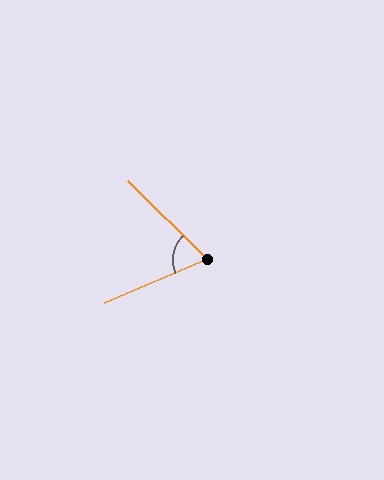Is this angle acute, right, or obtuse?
It is acute.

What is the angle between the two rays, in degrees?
Approximately 68 degrees.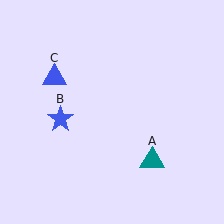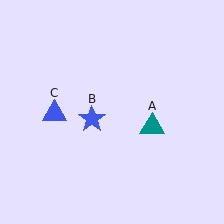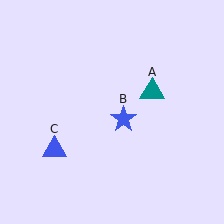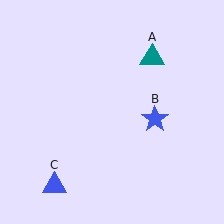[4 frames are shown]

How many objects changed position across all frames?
3 objects changed position: teal triangle (object A), blue star (object B), blue triangle (object C).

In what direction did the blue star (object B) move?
The blue star (object B) moved right.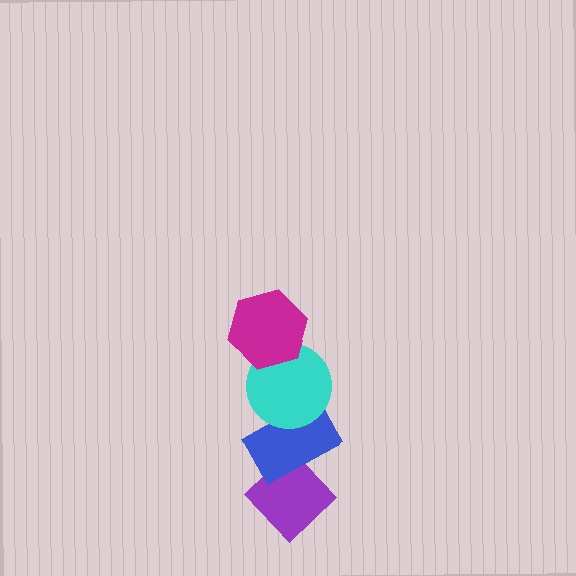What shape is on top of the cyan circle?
The magenta hexagon is on top of the cyan circle.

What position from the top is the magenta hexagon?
The magenta hexagon is 1st from the top.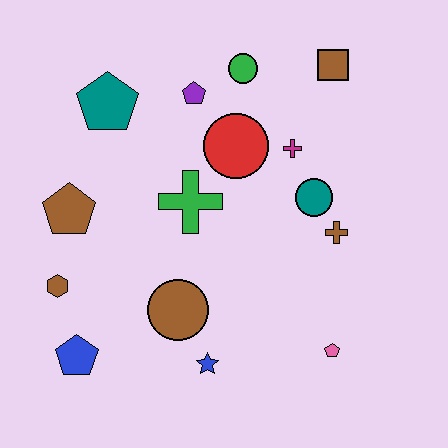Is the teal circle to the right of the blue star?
Yes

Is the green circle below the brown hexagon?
No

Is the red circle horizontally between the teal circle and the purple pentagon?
Yes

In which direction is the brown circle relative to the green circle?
The brown circle is below the green circle.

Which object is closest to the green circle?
The purple pentagon is closest to the green circle.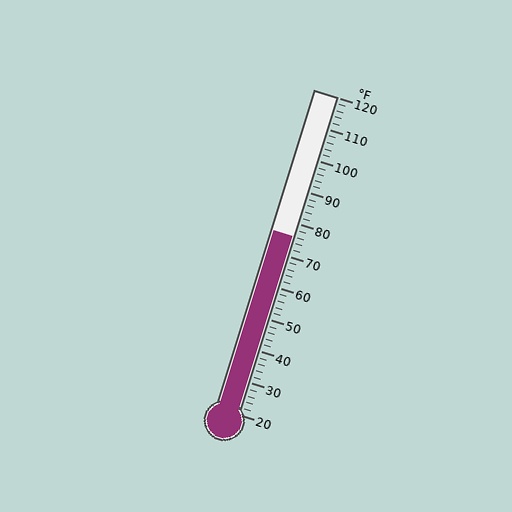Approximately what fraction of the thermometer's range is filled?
The thermometer is filled to approximately 55% of its range.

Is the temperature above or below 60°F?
The temperature is above 60°F.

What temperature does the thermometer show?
The thermometer shows approximately 76°F.